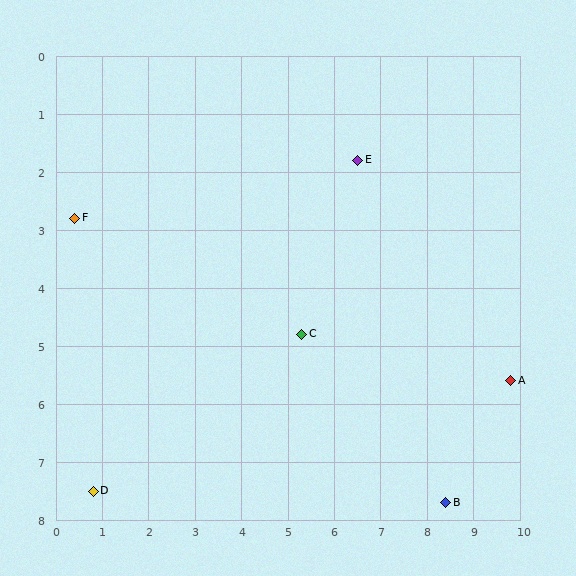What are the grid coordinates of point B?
Point B is at approximately (8.4, 7.7).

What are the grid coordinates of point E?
Point E is at approximately (6.5, 1.8).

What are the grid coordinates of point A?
Point A is at approximately (9.8, 5.6).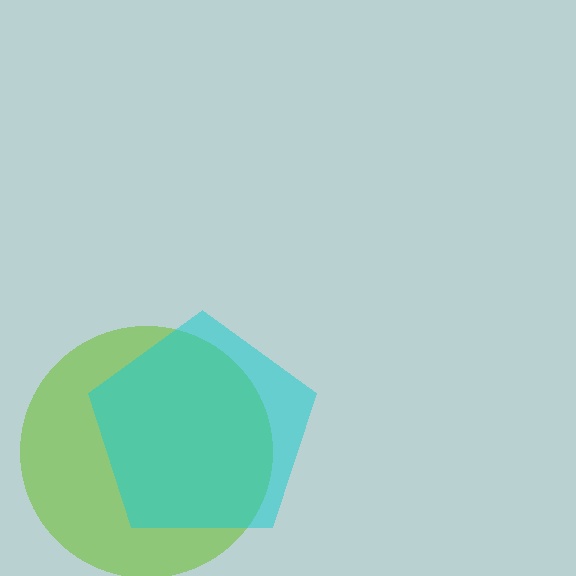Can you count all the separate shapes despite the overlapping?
Yes, there are 2 separate shapes.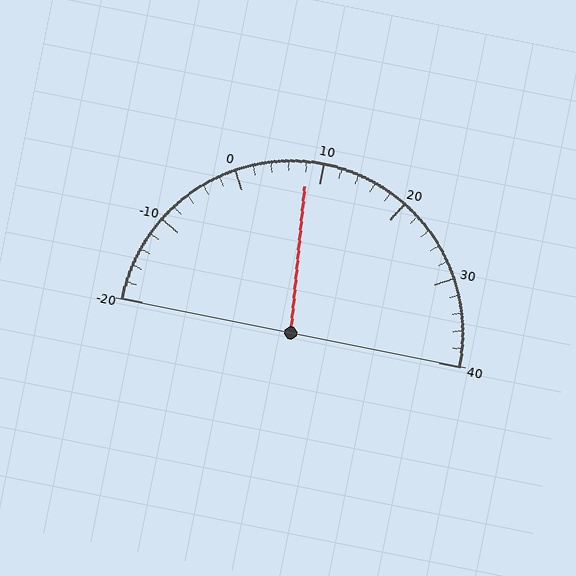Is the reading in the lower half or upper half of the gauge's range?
The reading is in the lower half of the range (-20 to 40).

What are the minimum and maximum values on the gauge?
The gauge ranges from -20 to 40.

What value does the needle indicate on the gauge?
The needle indicates approximately 8.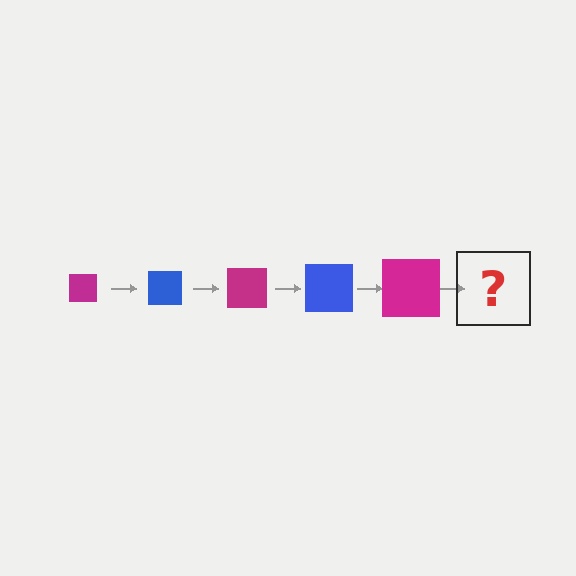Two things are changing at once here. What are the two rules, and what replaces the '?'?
The two rules are that the square grows larger each step and the color cycles through magenta and blue. The '?' should be a blue square, larger than the previous one.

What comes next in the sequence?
The next element should be a blue square, larger than the previous one.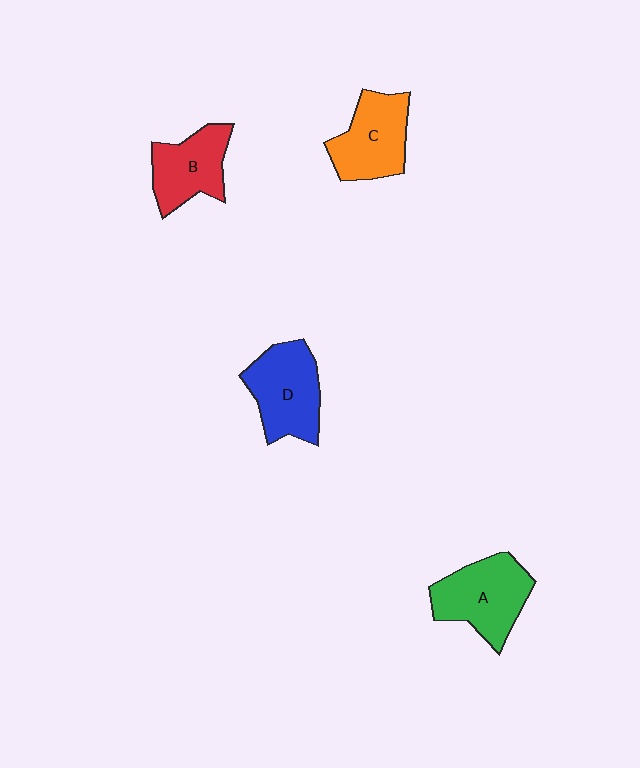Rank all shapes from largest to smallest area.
From largest to smallest: A (green), D (blue), C (orange), B (red).